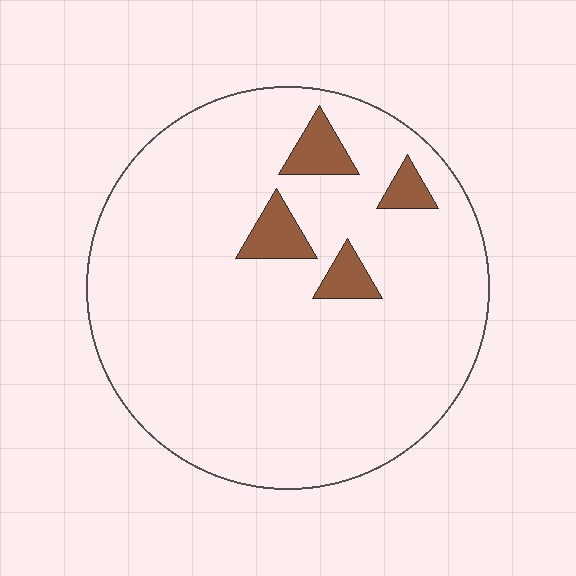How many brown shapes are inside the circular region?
4.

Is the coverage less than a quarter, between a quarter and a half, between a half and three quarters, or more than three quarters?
Less than a quarter.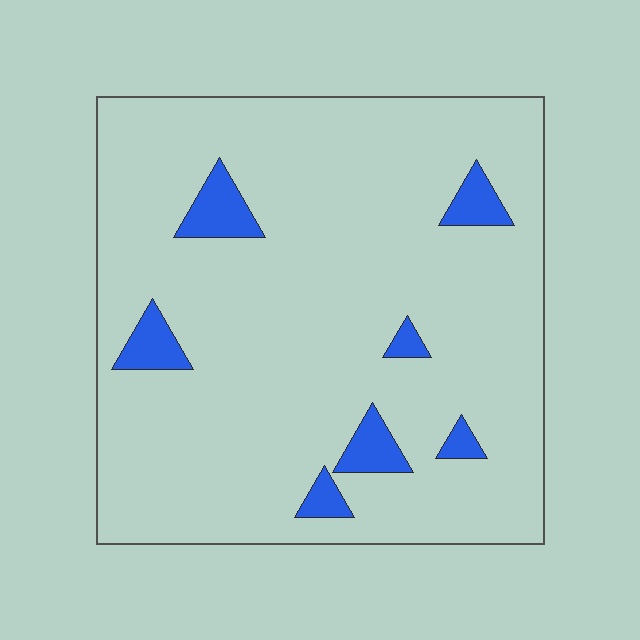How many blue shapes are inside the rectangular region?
7.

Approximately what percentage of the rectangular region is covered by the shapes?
Approximately 10%.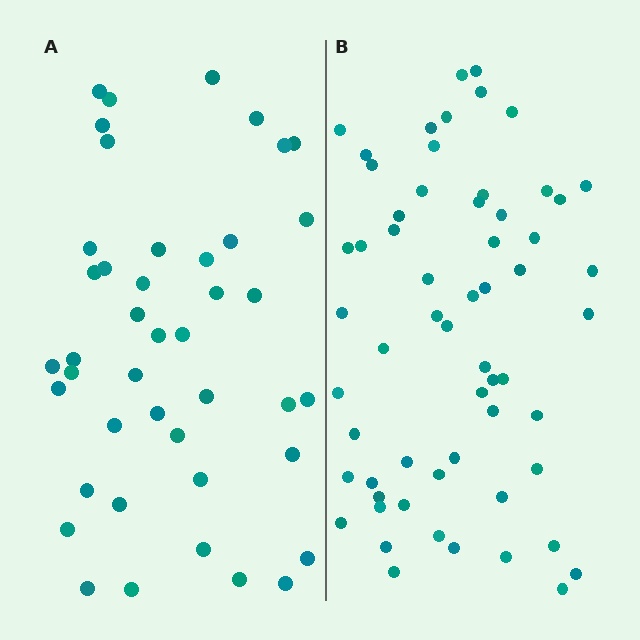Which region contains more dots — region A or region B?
Region B (the right region) has more dots.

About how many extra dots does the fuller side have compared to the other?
Region B has approximately 15 more dots than region A.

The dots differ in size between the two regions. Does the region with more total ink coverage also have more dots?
No. Region A has more total ink coverage because its dots are larger, but region B actually contains more individual dots. Total area can be misleading — the number of items is what matters here.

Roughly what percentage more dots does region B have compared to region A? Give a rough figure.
About 40% more.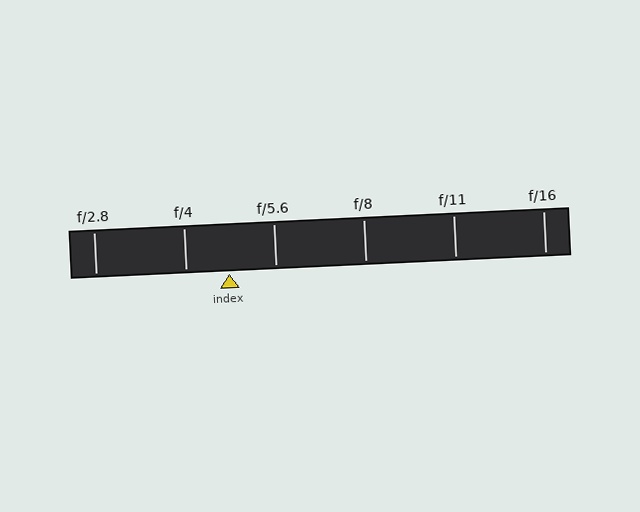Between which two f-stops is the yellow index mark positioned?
The index mark is between f/4 and f/5.6.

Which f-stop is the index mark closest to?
The index mark is closest to f/4.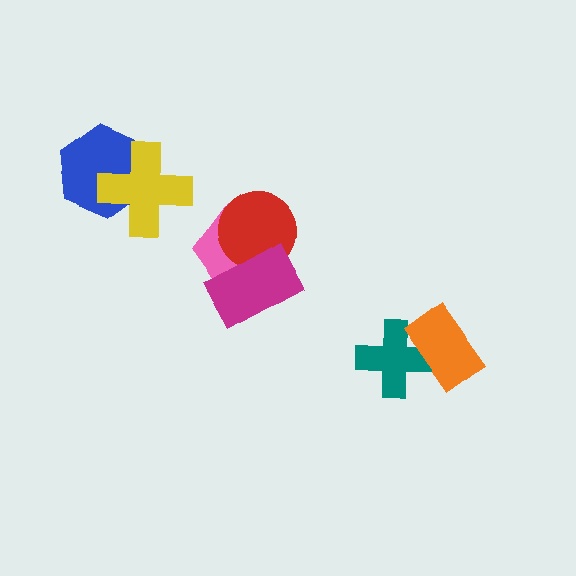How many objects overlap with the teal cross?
1 object overlaps with the teal cross.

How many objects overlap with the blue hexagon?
1 object overlaps with the blue hexagon.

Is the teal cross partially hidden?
Yes, it is partially covered by another shape.